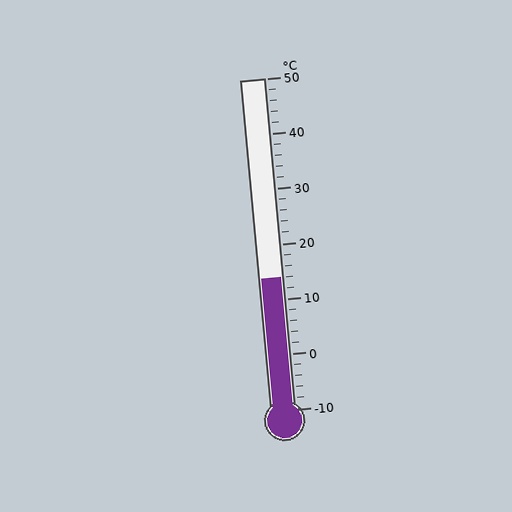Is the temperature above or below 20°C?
The temperature is below 20°C.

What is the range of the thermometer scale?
The thermometer scale ranges from -10°C to 50°C.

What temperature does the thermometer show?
The thermometer shows approximately 14°C.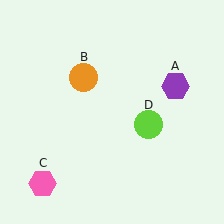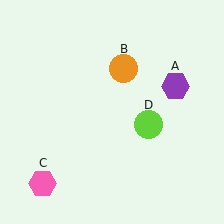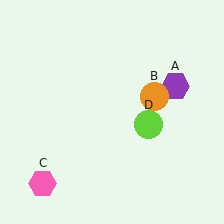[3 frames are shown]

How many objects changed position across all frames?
1 object changed position: orange circle (object B).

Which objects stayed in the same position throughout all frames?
Purple hexagon (object A) and pink hexagon (object C) and lime circle (object D) remained stationary.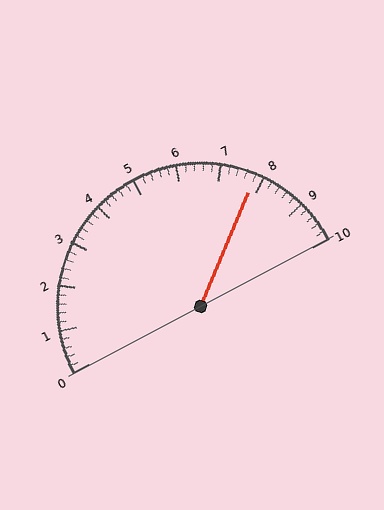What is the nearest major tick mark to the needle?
The nearest major tick mark is 8.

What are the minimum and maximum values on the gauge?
The gauge ranges from 0 to 10.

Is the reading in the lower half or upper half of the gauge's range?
The reading is in the upper half of the range (0 to 10).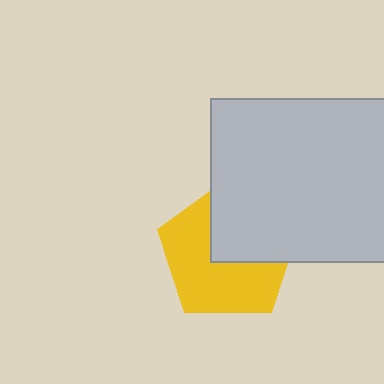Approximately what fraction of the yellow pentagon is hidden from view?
Roughly 41% of the yellow pentagon is hidden behind the light gray rectangle.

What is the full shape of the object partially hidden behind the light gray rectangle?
The partially hidden object is a yellow pentagon.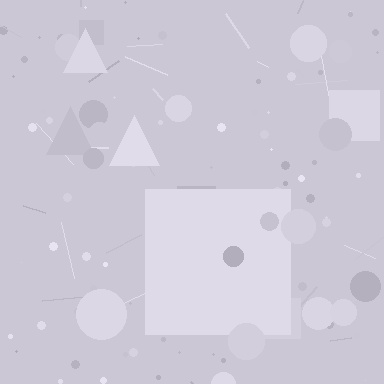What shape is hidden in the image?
A square is hidden in the image.